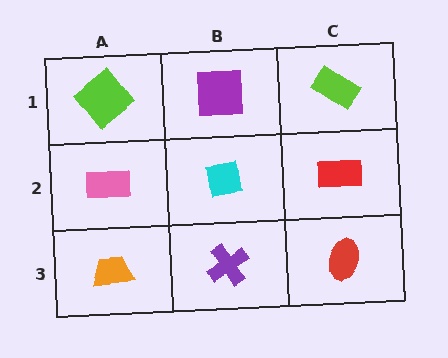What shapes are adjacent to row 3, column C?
A red rectangle (row 2, column C), a purple cross (row 3, column B).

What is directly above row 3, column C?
A red rectangle.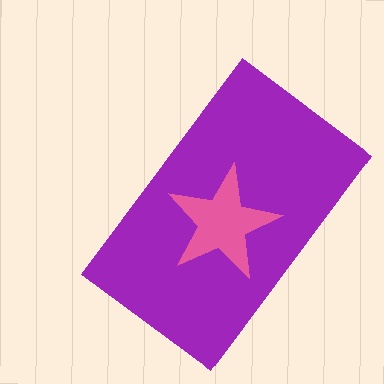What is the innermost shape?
The pink star.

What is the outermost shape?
The purple rectangle.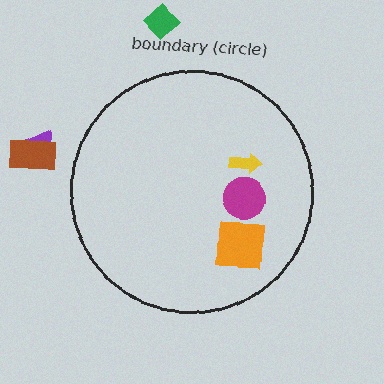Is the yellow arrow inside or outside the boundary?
Inside.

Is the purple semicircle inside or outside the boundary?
Outside.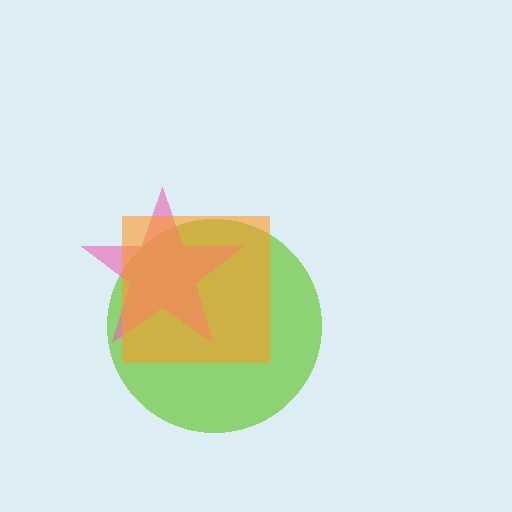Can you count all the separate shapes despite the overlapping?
Yes, there are 3 separate shapes.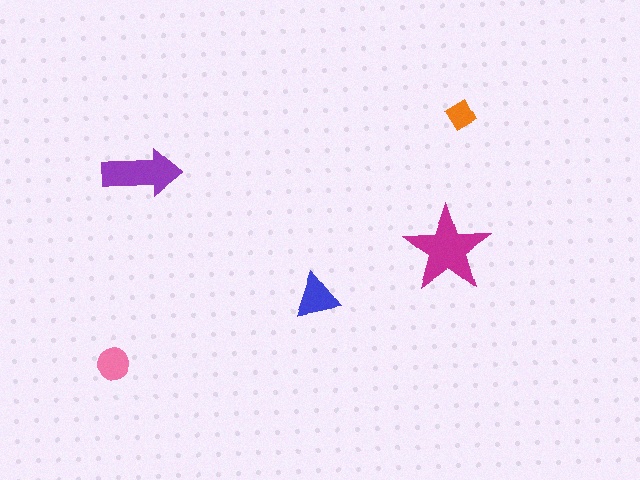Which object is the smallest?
The orange diamond.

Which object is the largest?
The magenta star.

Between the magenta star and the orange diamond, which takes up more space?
The magenta star.